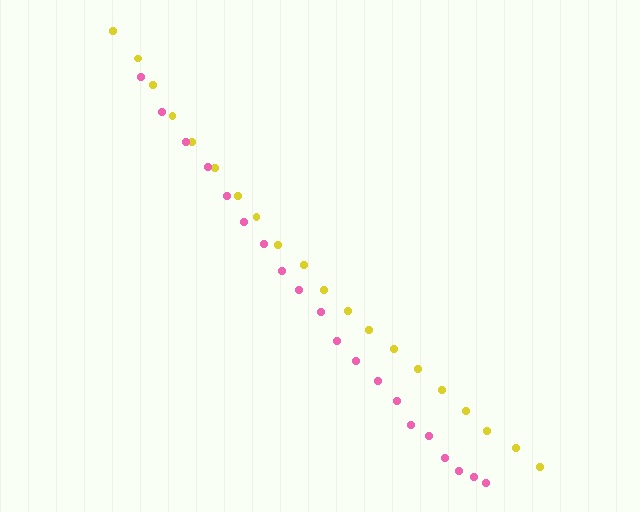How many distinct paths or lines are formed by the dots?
There are 2 distinct paths.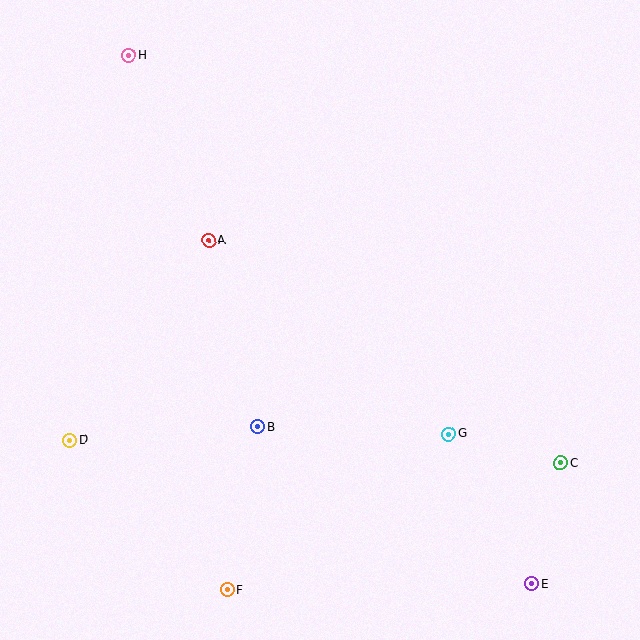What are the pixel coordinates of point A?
Point A is at (208, 240).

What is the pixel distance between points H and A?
The distance between H and A is 201 pixels.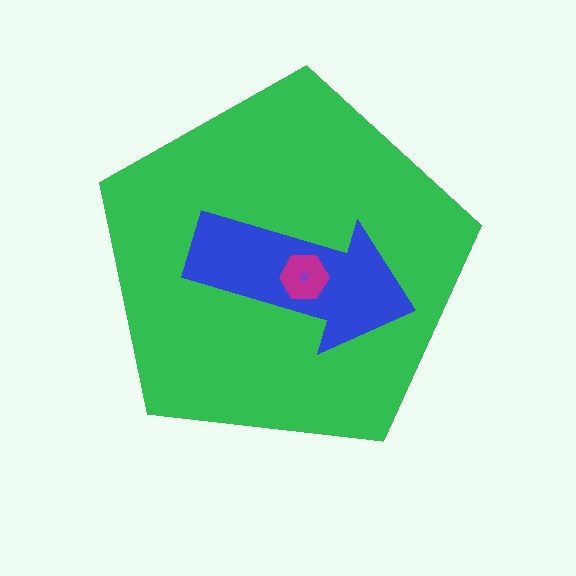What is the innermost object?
The purple star.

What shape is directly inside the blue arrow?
The magenta hexagon.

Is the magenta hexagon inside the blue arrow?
Yes.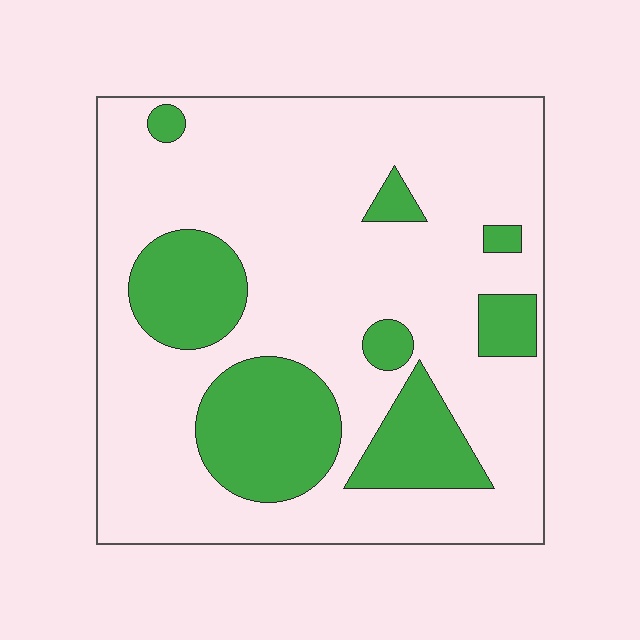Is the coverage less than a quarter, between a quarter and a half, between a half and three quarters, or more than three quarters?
Less than a quarter.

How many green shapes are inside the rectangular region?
8.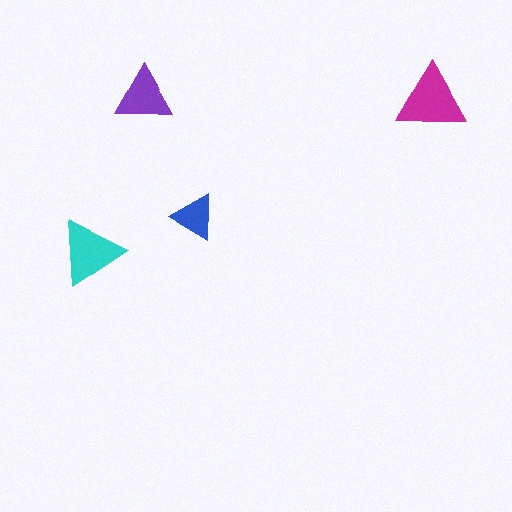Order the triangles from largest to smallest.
the magenta one, the cyan one, the purple one, the blue one.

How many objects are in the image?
There are 4 objects in the image.